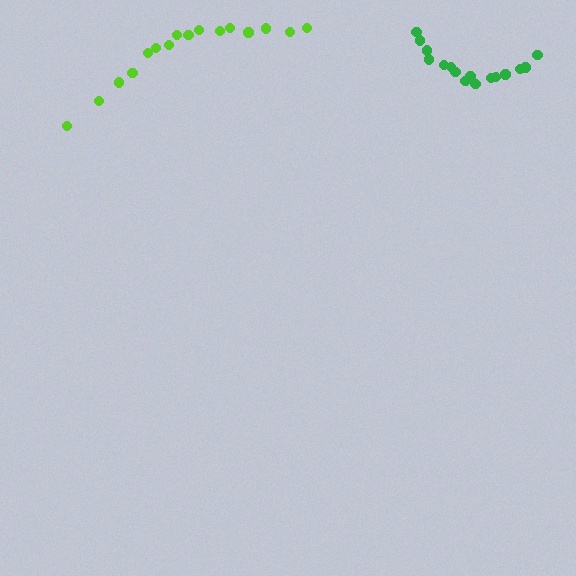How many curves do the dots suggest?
There are 2 distinct paths.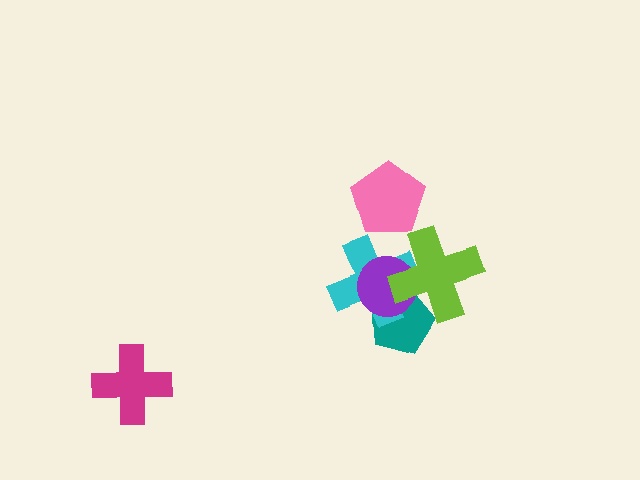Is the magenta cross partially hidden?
No, no other shape covers it.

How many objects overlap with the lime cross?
3 objects overlap with the lime cross.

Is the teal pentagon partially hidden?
Yes, it is partially covered by another shape.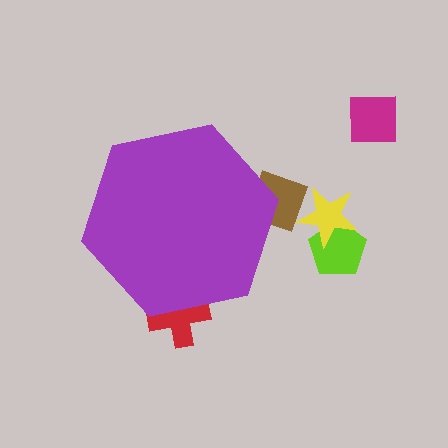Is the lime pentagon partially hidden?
No, the lime pentagon is fully visible.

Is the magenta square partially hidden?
No, the magenta square is fully visible.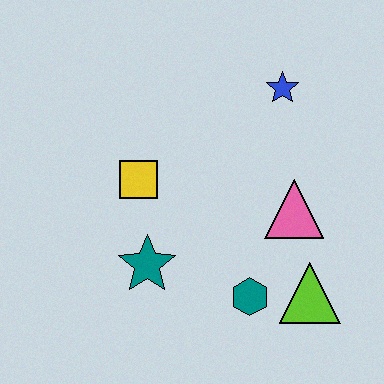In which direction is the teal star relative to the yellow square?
The teal star is below the yellow square.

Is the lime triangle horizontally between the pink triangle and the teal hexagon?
No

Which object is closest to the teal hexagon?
The lime triangle is closest to the teal hexagon.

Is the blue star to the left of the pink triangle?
Yes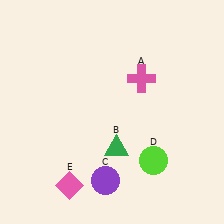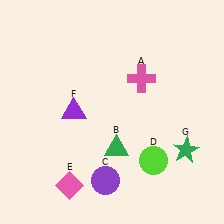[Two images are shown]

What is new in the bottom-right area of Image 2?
A green star (G) was added in the bottom-right area of Image 2.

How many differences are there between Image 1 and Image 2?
There are 2 differences between the two images.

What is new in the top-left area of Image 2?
A purple triangle (F) was added in the top-left area of Image 2.